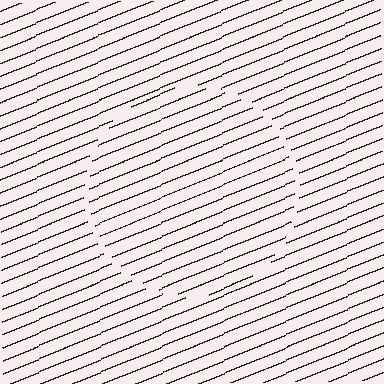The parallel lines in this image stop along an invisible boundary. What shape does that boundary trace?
An illusory circle. The interior of the shape contains the same grating, shifted by half a period — the contour is defined by the phase discontinuity where line-ends from the inner and outer gratings abut.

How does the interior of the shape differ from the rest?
The interior of the shape contains the same grating, shifted by half a period — the contour is defined by the phase discontinuity where line-ends from the inner and outer gratings abut.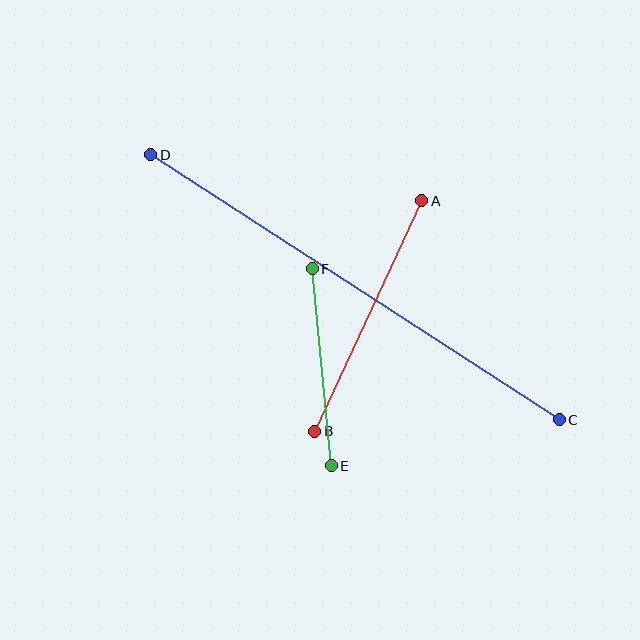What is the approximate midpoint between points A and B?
The midpoint is at approximately (368, 316) pixels.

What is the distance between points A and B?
The distance is approximately 254 pixels.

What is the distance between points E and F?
The distance is approximately 198 pixels.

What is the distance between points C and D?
The distance is approximately 487 pixels.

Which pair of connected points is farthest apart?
Points C and D are farthest apart.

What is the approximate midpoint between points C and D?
The midpoint is at approximately (355, 287) pixels.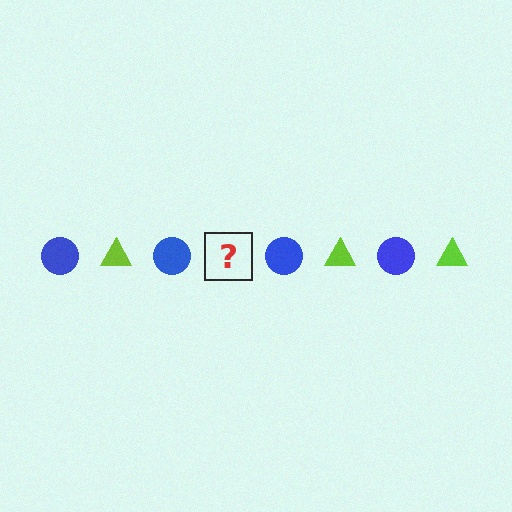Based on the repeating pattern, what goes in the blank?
The blank should be a lime triangle.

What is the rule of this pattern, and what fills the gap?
The rule is that the pattern alternates between blue circle and lime triangle. The gap should be filled with a lime triangle.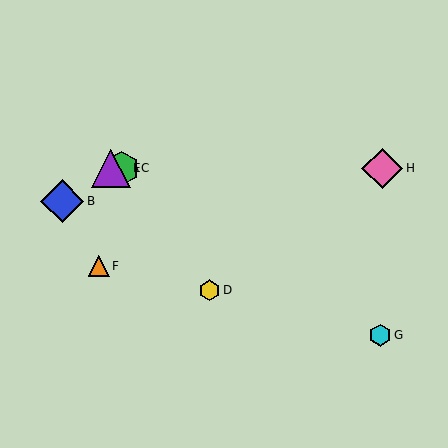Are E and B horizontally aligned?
No, E is at y≈168 and B is at y≈201.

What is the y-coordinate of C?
Object C is at y≈168.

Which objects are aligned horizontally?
Objects A, C, E, H are aligned horizontally.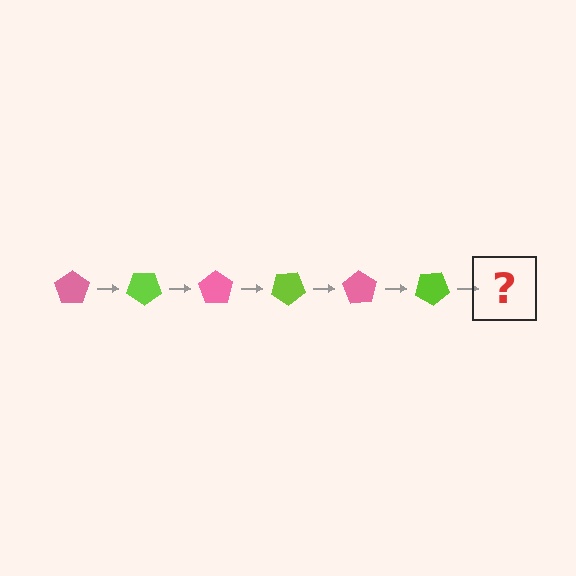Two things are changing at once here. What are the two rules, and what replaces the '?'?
The two rules are that it rotates 35 degrees each step and the color cycles through pink and lime. The '?' should be a pink pentagon, rotated 210 degrees from the start.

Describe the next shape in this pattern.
It should be a pink pentagon, rotated 210 degrees from the start.